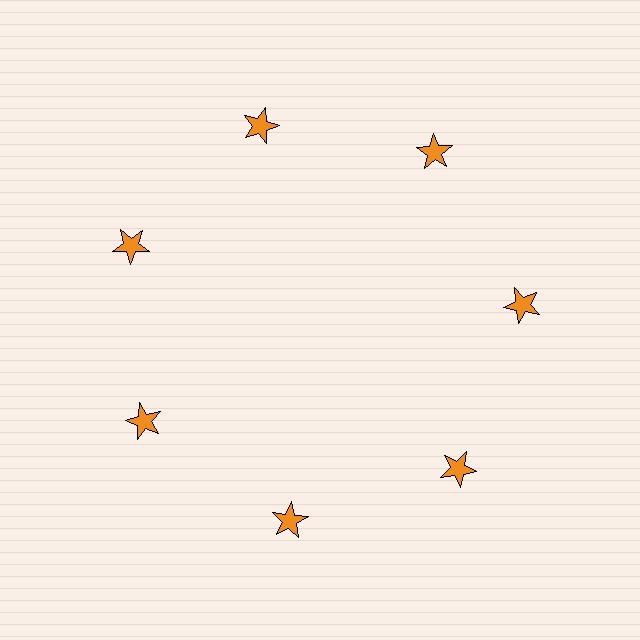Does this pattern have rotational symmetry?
Yes, this pattern has 7-fold rotational symmetry. It looks the same after rotating 51 degrees around the center.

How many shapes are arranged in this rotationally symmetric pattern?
There are 7 shapes, arranged in 7 groups of 1.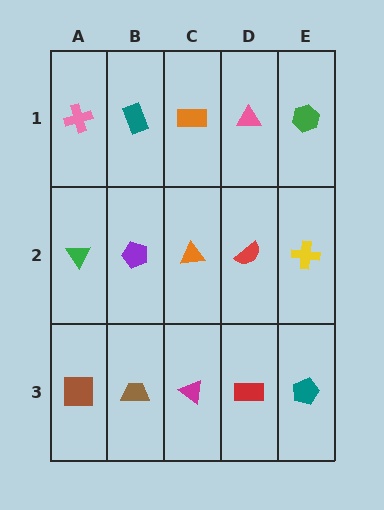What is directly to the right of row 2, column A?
A purple pentagon.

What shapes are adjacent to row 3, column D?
A red semicircle (row 2, column D), a magenta triangle (row 3, column C), a teal pentagon (row 3, column E).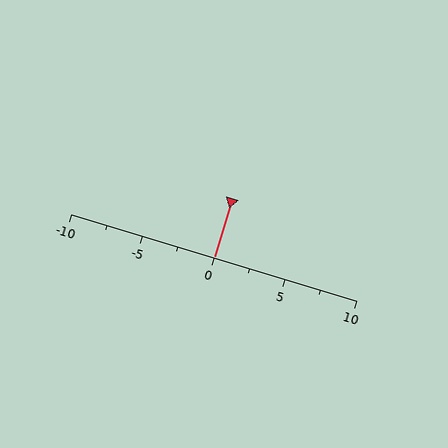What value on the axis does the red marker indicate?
The marker indicates approximately 0.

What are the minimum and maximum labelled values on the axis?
The axis runs from -10 to 10.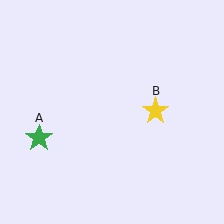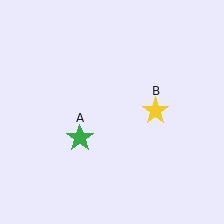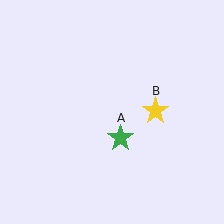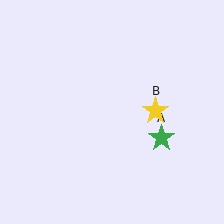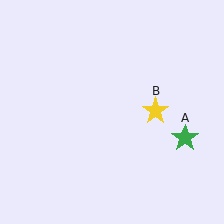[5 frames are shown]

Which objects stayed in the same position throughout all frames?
Yellow star (object B) remained stationary.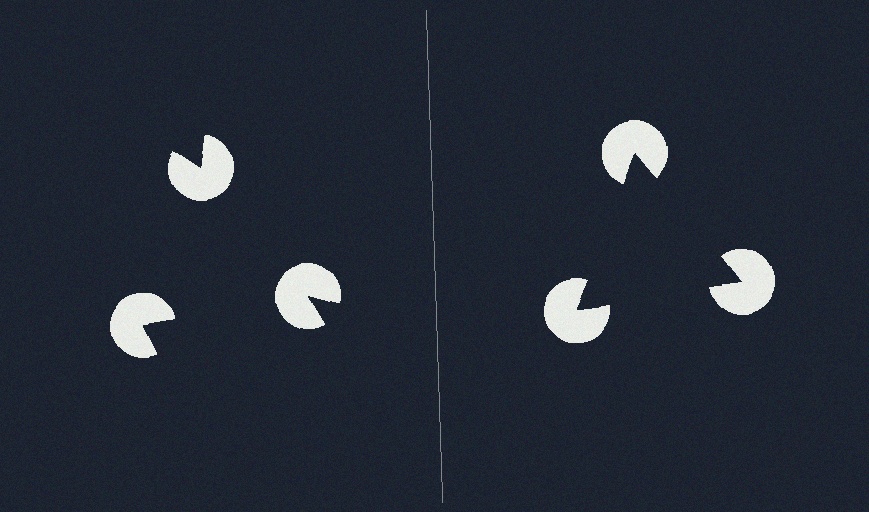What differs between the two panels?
The pac-man discs are positioned identically on both sides; only the wedge orientations differ. On the right they align to a triangle; on the left they are misaligned.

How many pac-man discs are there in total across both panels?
6 — 3 on each side.